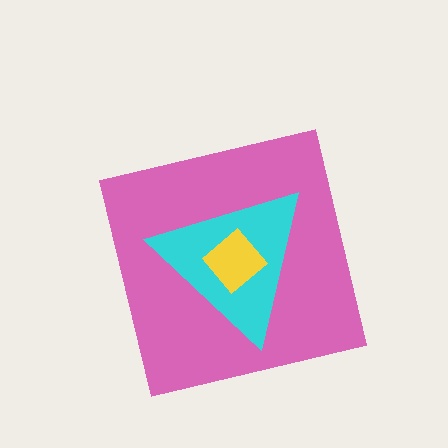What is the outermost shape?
The pink square.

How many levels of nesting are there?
3.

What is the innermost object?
The yellow diamond.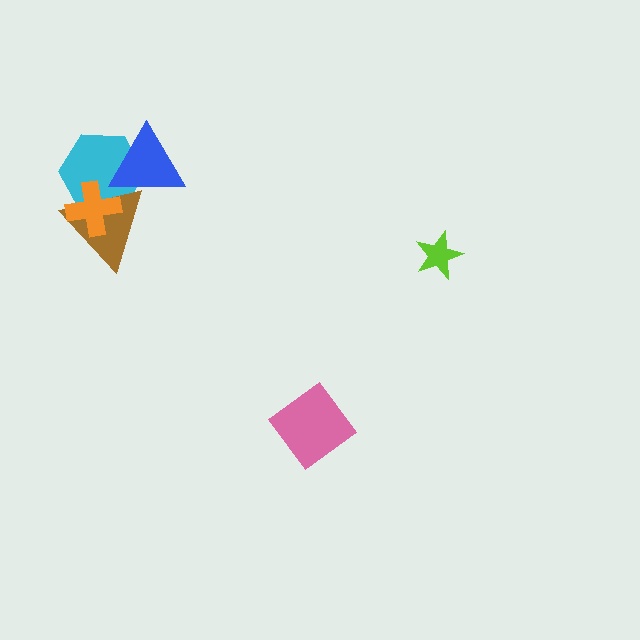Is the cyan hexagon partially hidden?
Yes, it is partially covered by another shape.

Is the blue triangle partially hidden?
Yes, it is partially covered by another shape.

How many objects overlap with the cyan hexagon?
3 objects overlap with the cyan hexagon.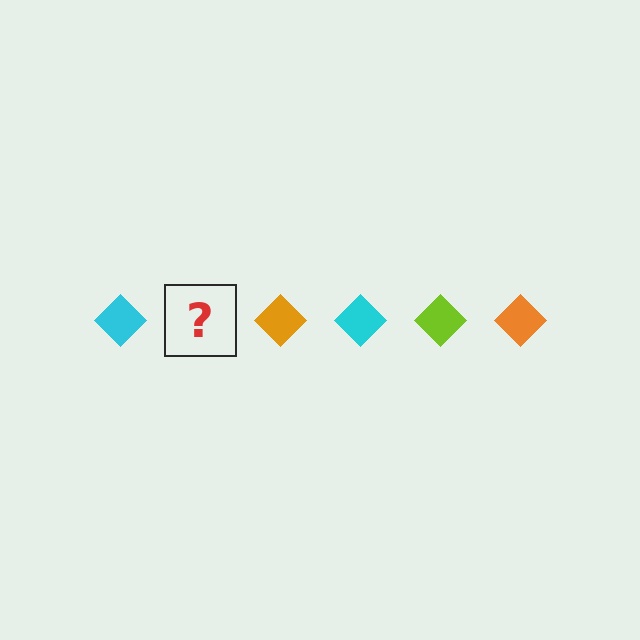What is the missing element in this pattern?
The missing element is a lime diamond.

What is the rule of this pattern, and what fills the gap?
The rule is that the pattern cycles through cyan, lime, orange diamonds. The gap should be filled with a lime diamond.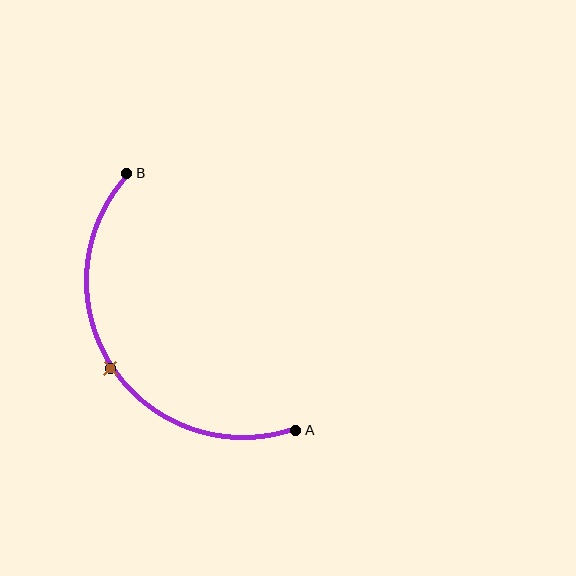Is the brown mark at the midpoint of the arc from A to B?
Yes. The brown mark lies on the arc at equal arc-length from both A and B — it is the arc midpoint.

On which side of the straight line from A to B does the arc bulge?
The arc bulges to the left of the straight line connecting A and B.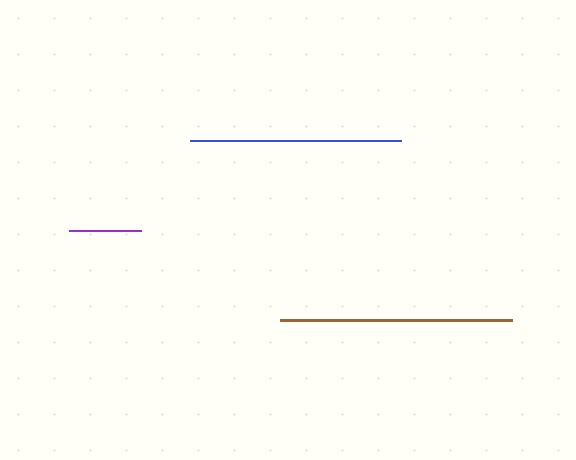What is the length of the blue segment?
The blue segment is approximately 211 pixels long.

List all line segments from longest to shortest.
From longest to shortest: brown, blue, purple.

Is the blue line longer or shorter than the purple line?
The blue line is longer than the purple line.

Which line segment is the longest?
The brown line is the longest at approximately 232 pixels.